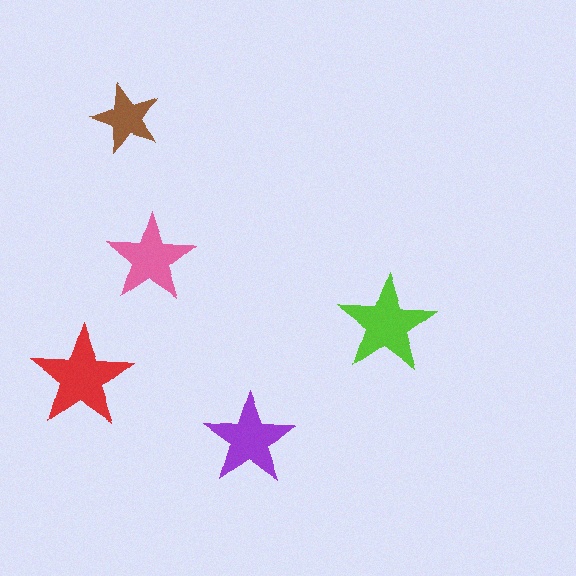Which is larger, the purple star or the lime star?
The lime one.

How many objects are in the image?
There are 5 objects in the image.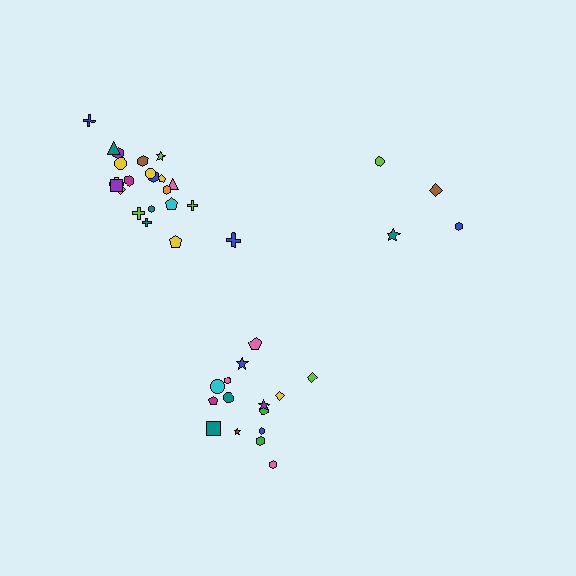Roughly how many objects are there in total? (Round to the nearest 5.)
Roughly 40 objects in total.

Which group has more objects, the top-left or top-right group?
The top-left group.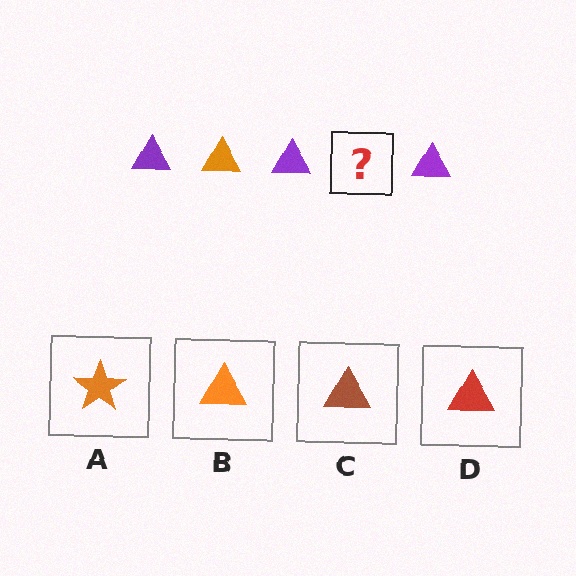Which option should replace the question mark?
Option B.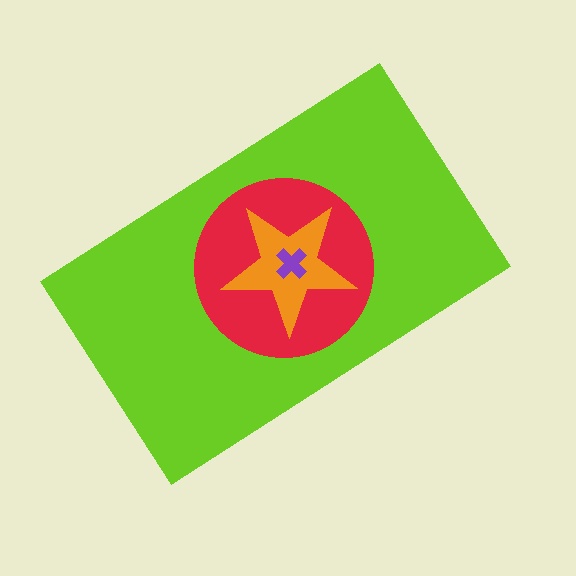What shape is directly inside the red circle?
The orange star.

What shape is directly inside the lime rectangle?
The red circle.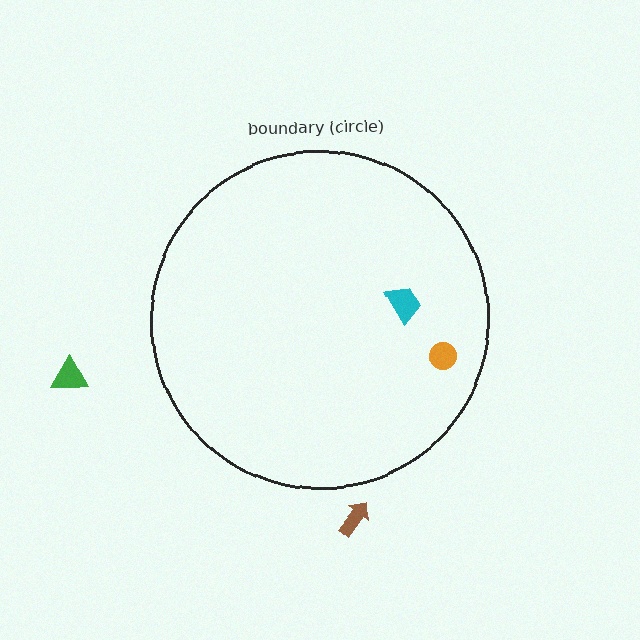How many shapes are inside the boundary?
2 inside, 2 outside.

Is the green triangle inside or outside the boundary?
Outside.